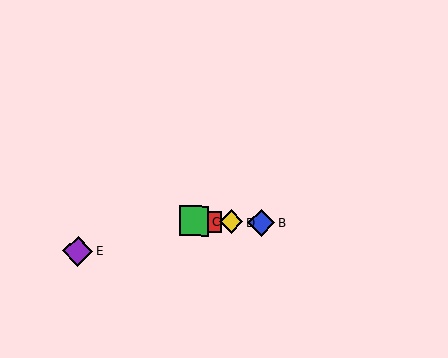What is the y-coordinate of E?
Object E is at y≈251.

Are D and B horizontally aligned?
Yes, both are at y≈222.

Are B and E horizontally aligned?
No, B is at y≈223 and E is at y≈251.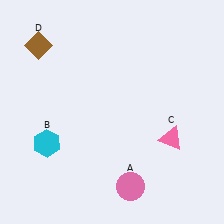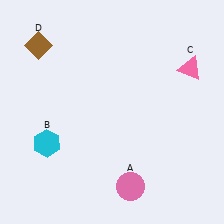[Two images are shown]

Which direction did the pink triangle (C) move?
The pink triangle (C) moved up.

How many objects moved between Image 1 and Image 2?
1 object moved between the two images.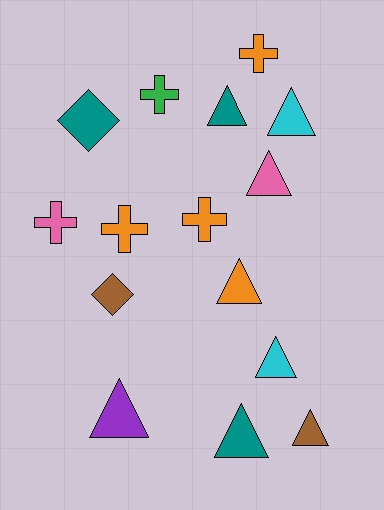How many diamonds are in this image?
There are 2 diamonds.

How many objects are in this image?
There are 15 objects.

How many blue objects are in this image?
There are no blue objects.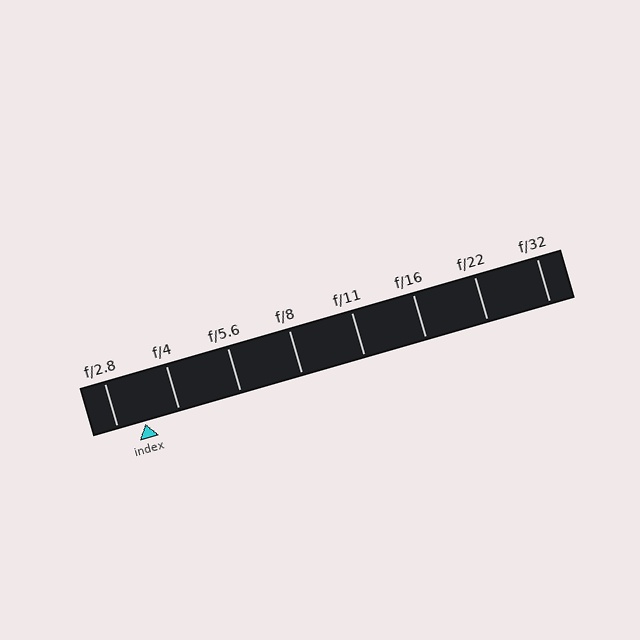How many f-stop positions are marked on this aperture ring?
There are 8 f-stop positions marked.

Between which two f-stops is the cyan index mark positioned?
The index mark is between f/2.8 and f/4.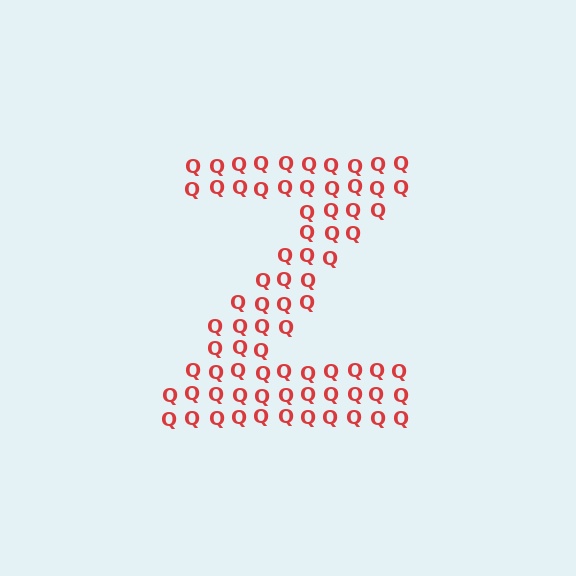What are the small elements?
The small elements are letter Q's.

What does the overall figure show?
The overall figure shows the letter Z.